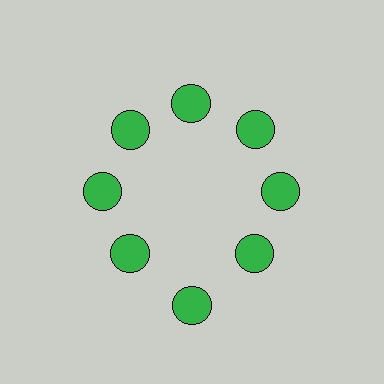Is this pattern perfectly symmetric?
No. The 8 green circles are arranged in a ring, but one element near the 6 o'clock position is pushed outward from the center, breaking the 8-fold rotational symmetry.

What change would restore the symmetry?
The symmetry would be restored by moving it inward, back onto the ring so that all 8 circles sit at equal angles and equal distance from the center.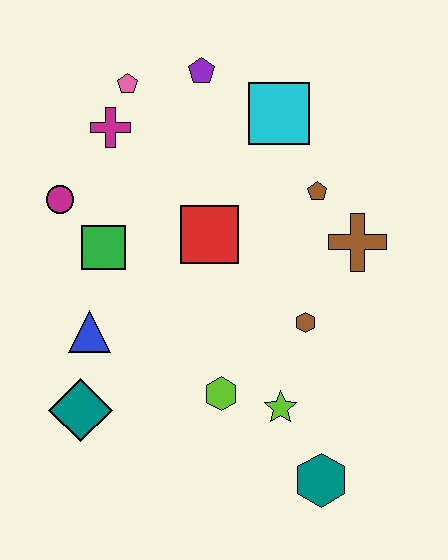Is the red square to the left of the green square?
No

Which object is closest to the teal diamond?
The blue triangle is closest to the teal diamond.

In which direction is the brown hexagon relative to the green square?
The brown hexagon is to the right of the green square.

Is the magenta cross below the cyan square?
Yes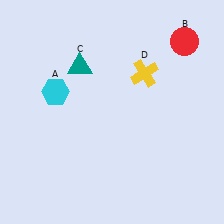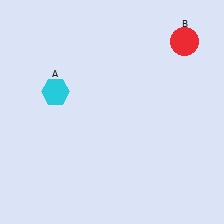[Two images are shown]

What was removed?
The yellow cross (D), the teal triangle (C) were removed in Image 2.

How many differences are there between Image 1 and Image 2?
There are 2 differences between the two images.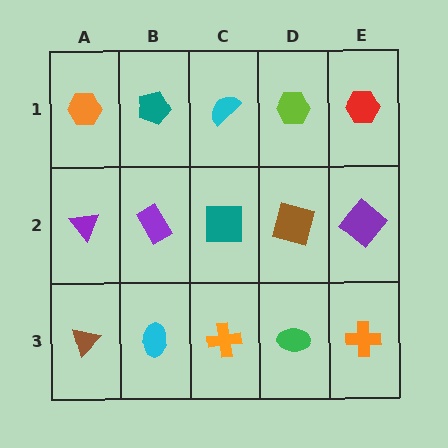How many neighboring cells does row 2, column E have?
3.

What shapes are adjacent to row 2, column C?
A cyan semicircle (row 1, column C), an orange cross (row 3, column C), a purple rectangle (row 2, column B), a brown square (row 2, column D).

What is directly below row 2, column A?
A brown triangle.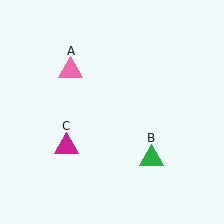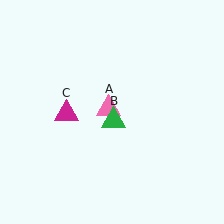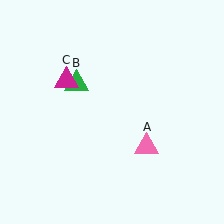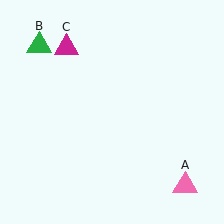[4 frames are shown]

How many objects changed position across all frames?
3 objects changed position: pink triangle (object A), green triangle (object B), magenta triangle (object C).